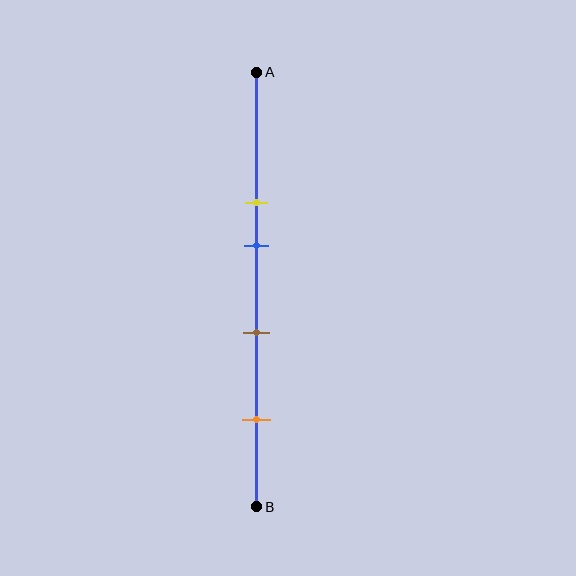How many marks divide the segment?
There are 4 marks dividing the segment.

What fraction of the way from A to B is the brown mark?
The brown mark is approximately 60% (0.6) of the way from A to B.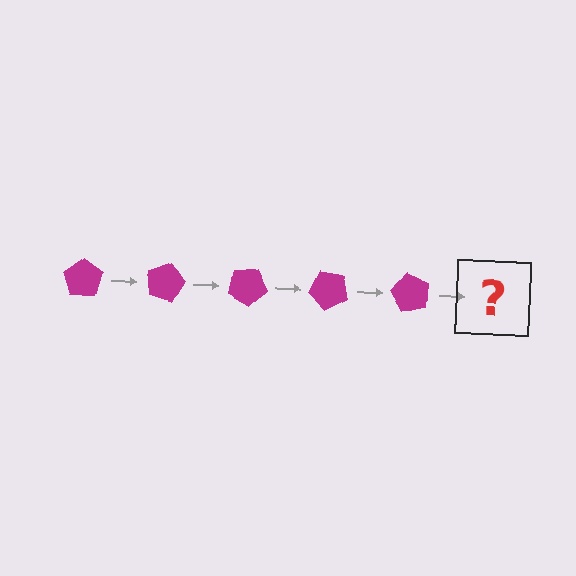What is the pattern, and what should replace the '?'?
The pattern is that the pentagon rotates 15 degrees each step. The '?' should be a magenta pentagon rotated 75 degrees.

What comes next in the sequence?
The next element should be a magenta pentagon rotated 75 degrees.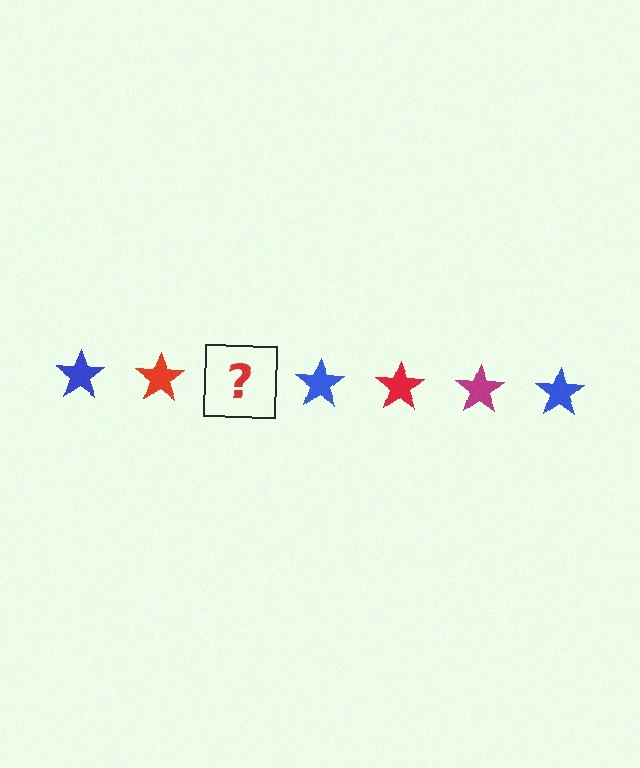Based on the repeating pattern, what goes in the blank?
The blank should be a magenta star.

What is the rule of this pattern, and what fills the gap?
The rule is that the pattern cycles through blue, red, magenta stars. The gap should be filled with a magenta star.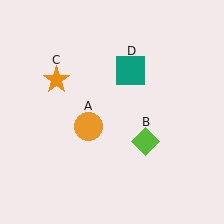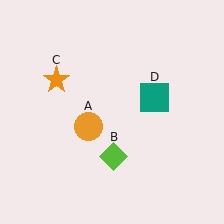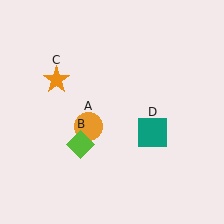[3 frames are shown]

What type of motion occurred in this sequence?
The lime diamond (object B), teal square (object D) rotated clockwise around the center of the scene.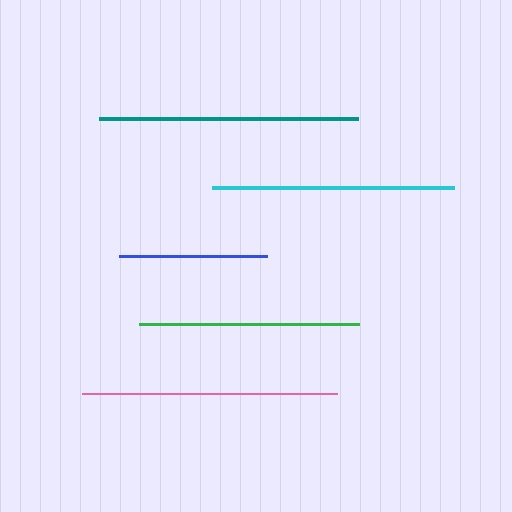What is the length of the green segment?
The green segment is approximately 220 pixels long.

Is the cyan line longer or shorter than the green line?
The cyan line is longer than the green line.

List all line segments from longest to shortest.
From longest to shortest: teal, pink, cyan, green, blue.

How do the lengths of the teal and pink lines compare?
The teal and pink lines are approximately the same length.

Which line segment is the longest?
The teal line is the longest at approximately 259 pixels.